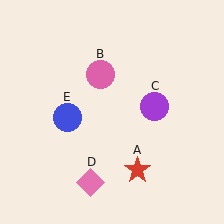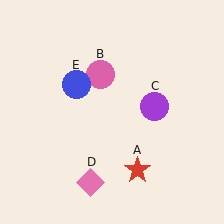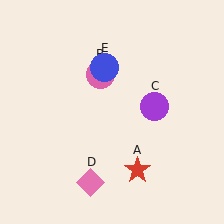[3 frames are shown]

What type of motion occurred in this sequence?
The blue circle (object E) rotated clockwise around the center of the scene.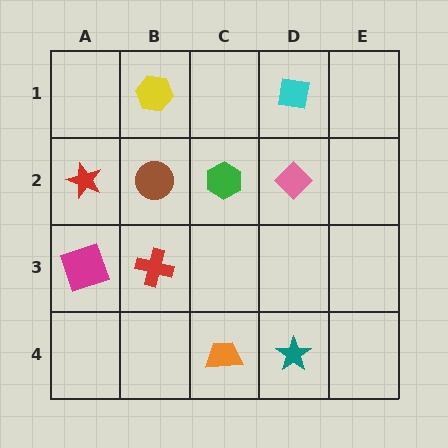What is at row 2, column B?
A brown circle.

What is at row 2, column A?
A red star.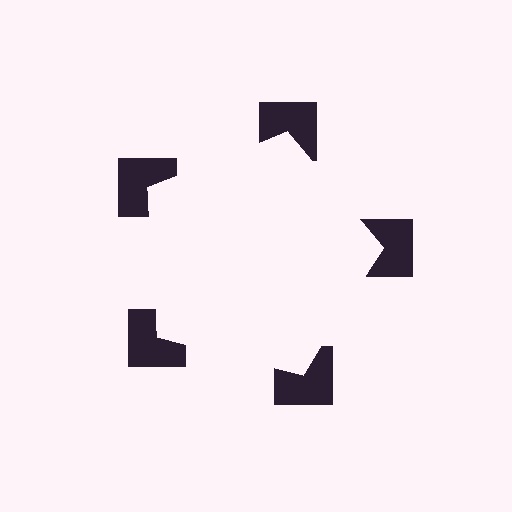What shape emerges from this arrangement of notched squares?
An illusory pentagon — its edges are inferred from the aligned wedge cuts in the notched squares, not physically drawn.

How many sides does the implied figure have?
5 sides.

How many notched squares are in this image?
There are 5 — one at each vertex of the illusory pentagon.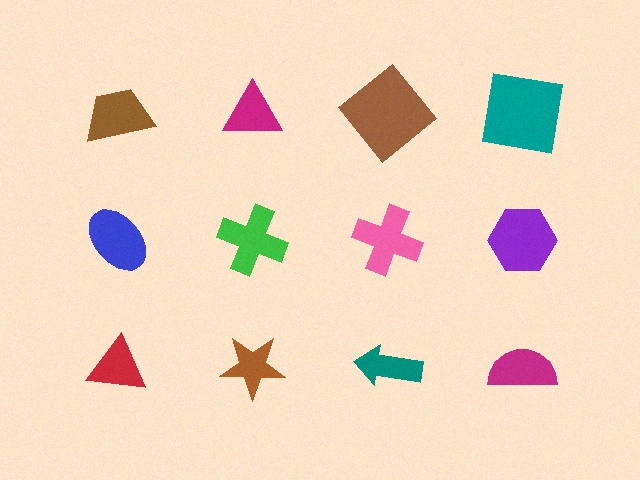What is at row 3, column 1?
A red triangle.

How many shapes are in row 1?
4 shapes.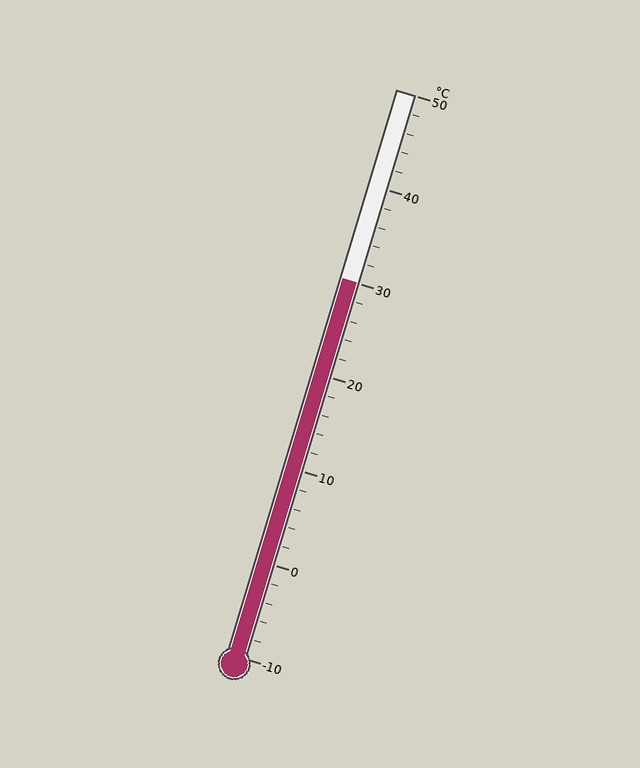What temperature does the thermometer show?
The thermometer shows approximately 30°C.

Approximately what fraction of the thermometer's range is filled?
The thermometer is filled to approximately 65% of its range.